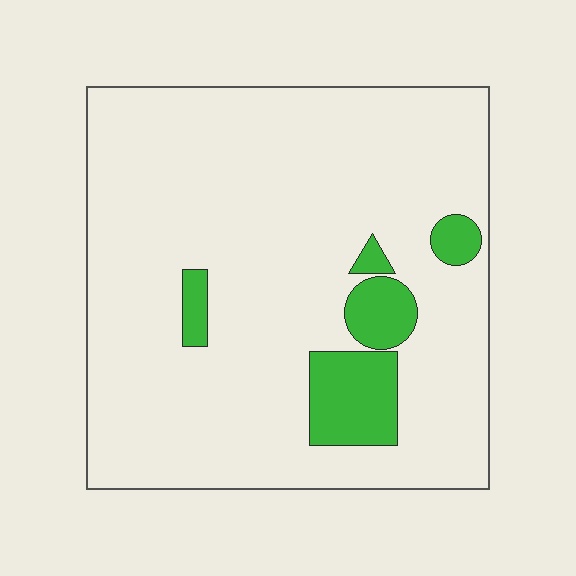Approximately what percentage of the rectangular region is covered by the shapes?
Approximately 10%.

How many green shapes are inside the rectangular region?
5.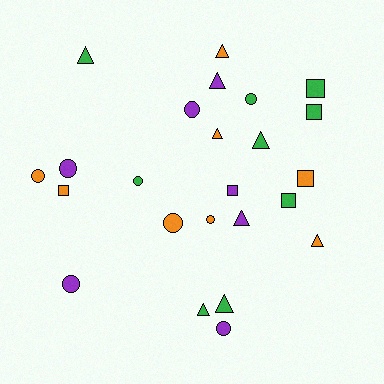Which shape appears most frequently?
Triangle, with 9 objects.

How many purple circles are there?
There are 4 purple circles.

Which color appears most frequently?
Green, with 9 objects.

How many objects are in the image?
There are 24 objects.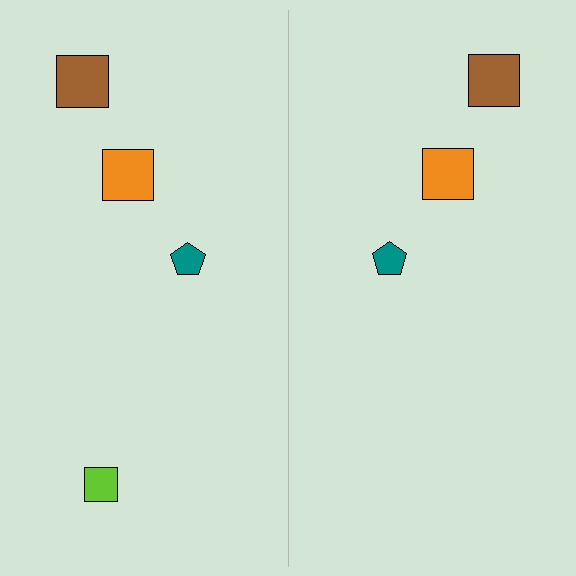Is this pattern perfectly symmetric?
No, the pattern is not perfectly symmetric. A lime square is missing from the right side.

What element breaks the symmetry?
A lime square is missing from the right side.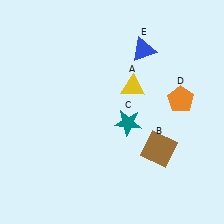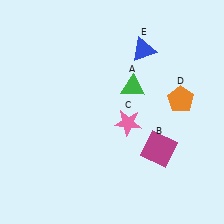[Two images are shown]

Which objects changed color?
A changed from yellow to green. B changed from brown to magenta. C changed from teal to pink.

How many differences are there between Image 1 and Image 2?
There are 3 differences between the two images.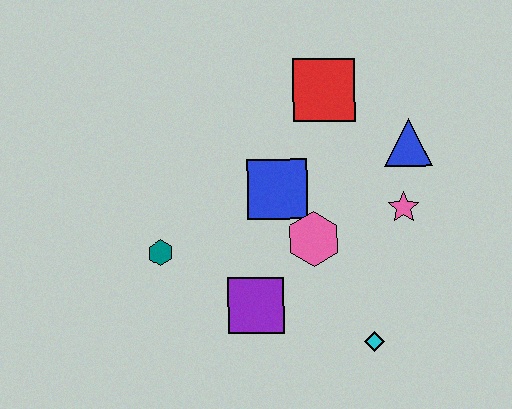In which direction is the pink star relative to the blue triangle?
The pink star is below the blue triangle.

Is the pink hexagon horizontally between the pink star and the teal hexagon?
Yes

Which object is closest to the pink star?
The blue triangle is closest to the pink star.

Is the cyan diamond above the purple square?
No